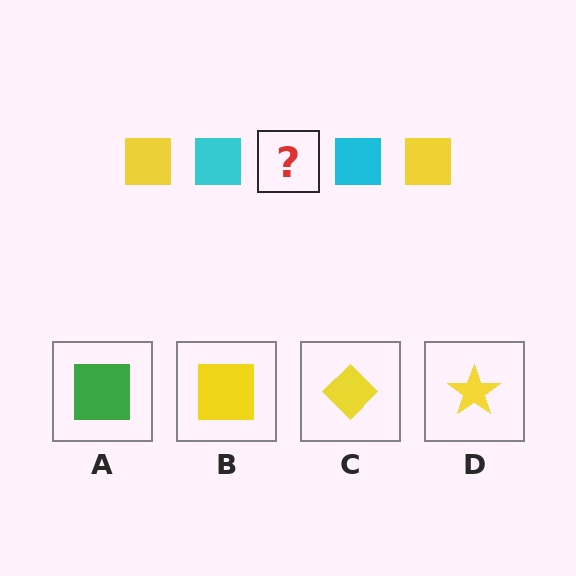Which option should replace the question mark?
Option B.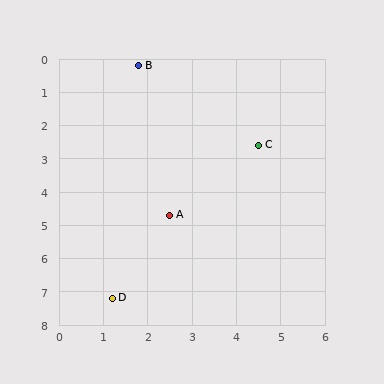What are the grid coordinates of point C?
Point C is at approximately (4.5, 2.6).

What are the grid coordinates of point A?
Point A is at approximately (2.5, 4.7).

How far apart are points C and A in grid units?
Points C and A are about 2.9 grid units apart.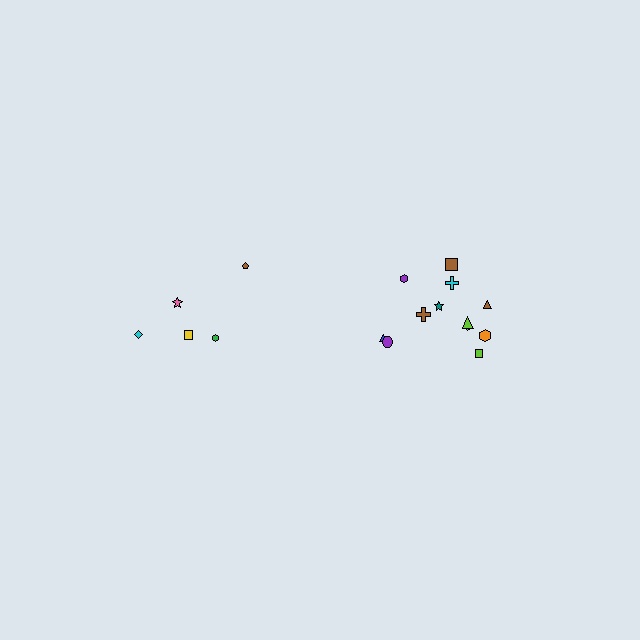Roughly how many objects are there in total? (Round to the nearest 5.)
Roughly 15 objects in total.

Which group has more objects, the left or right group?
The right group.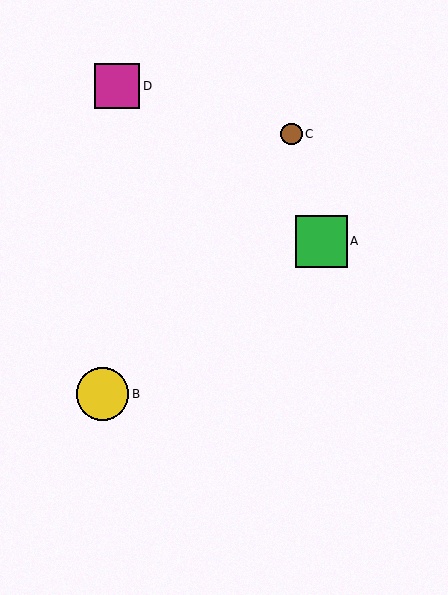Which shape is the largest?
The yellow circle (labeled B) is the largest.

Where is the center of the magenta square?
The center of the magenta square is at (117, 86).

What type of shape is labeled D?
Shape D is a magenta square.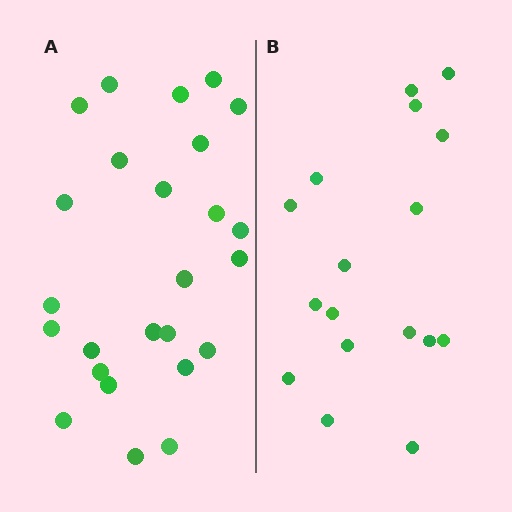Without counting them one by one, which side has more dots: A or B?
Region A (the left region) has more dots.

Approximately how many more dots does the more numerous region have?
Region A has roughly 8 or so more dots than region B.